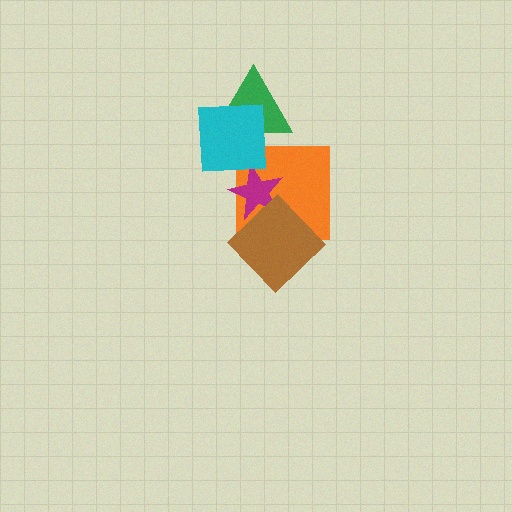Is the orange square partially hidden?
Yes, it is partially covered by another shape.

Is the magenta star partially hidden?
Yes, it is partially covered by another shape.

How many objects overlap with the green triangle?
1 object overlaps with the green triangle.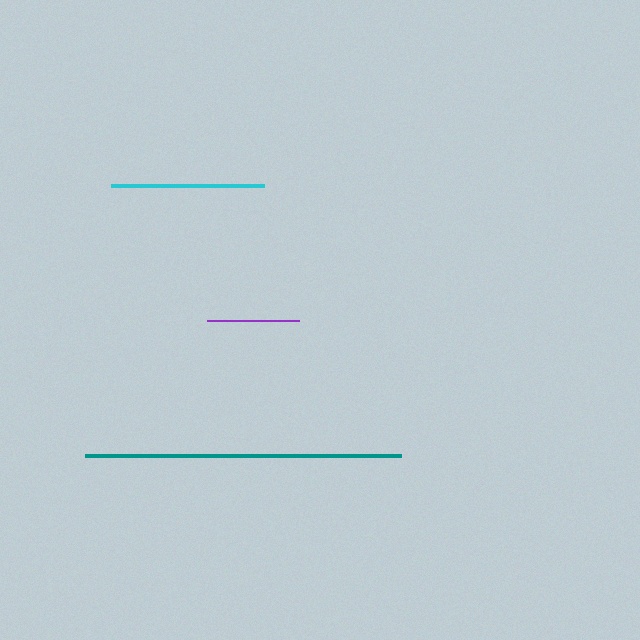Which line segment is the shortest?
The purple line is the shortest at approximately 92 pixels.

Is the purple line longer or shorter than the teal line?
The teal line is longer than the purple line.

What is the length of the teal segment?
The teal segment is approximately 315 pixels long.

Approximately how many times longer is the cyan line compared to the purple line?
The cyan line is approximately 1.7 times the length of the purple line.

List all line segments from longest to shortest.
From longest to shortest: teal, cyan, purple.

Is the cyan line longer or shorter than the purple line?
The cyan line is longer than the purple line.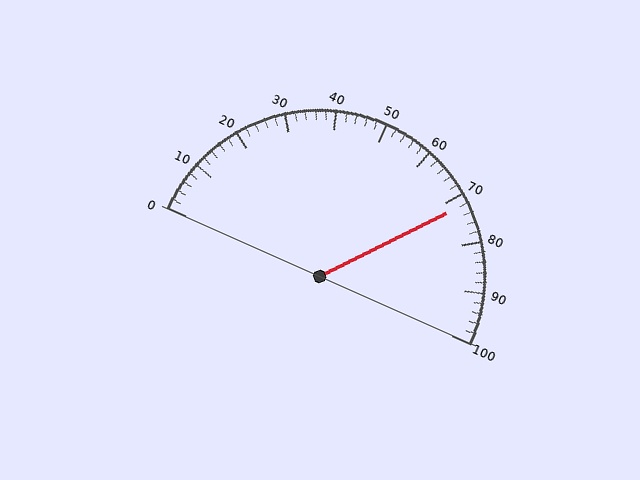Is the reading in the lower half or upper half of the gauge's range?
The reading is in the upper half of the range (0 to 100).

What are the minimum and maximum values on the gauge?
The gauge ranges from 0 to 100.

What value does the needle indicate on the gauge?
The needle indicates approximately 72.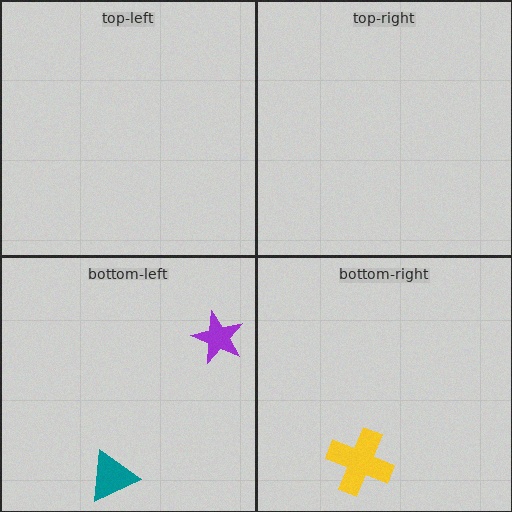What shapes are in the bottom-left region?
The purple star, the teal triangle.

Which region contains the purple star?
The bottom-left region.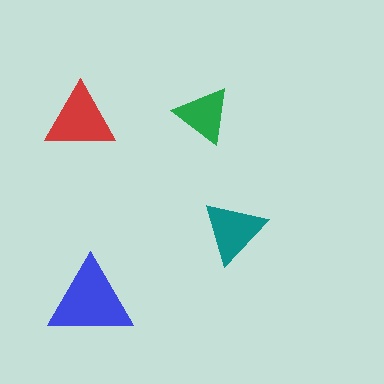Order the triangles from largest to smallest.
the blue one, the red one, the teal one, the green one.